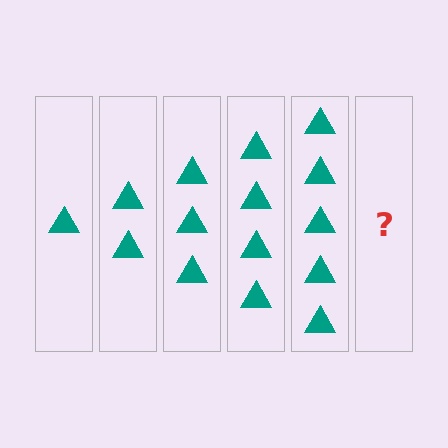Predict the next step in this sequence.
The next step is 6 triangles.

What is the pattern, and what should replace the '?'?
The pattern is that each step adds one more triangle. The '?' should be 6 triangles.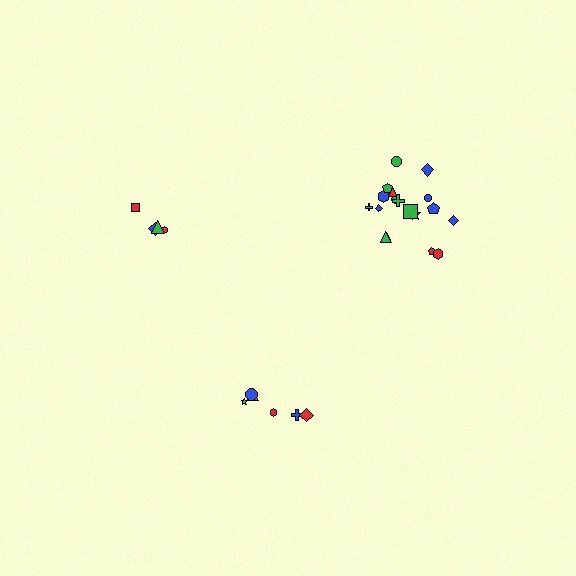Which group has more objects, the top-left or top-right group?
The top-right group.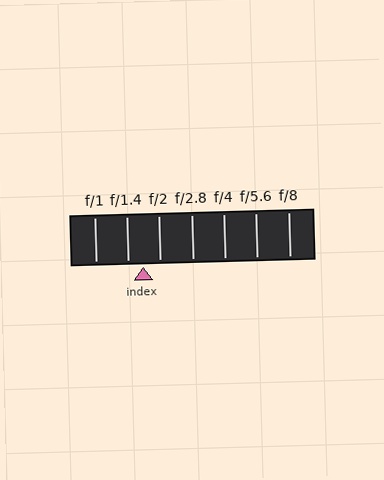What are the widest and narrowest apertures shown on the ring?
The widest aperture shown is f/1 and the narrowest is f/8.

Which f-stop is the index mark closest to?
The index mark is closest to f/1.4.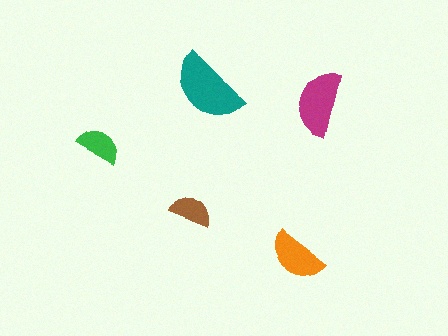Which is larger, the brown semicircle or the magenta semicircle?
The magenta one.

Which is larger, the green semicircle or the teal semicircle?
The teal one.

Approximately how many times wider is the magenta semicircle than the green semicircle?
About 1.5 times wider.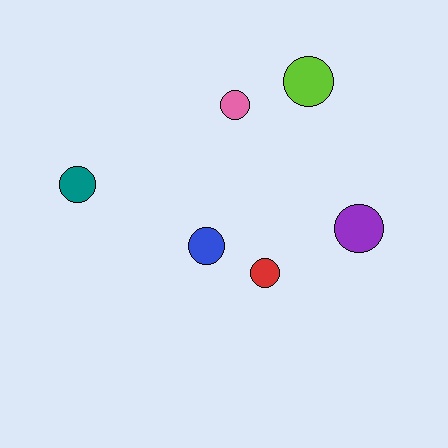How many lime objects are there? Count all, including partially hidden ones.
There is 1 lime object.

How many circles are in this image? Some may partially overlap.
There are 6 circles.